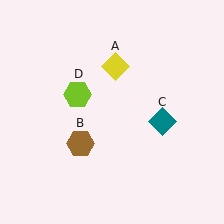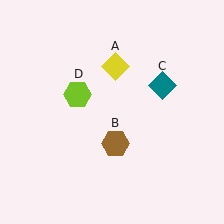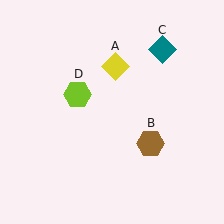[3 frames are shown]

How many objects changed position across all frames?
2 objects changed position: brown hexagon (object B), teal diamond (object C).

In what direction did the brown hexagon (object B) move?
The brown hexagon (object B) moved right.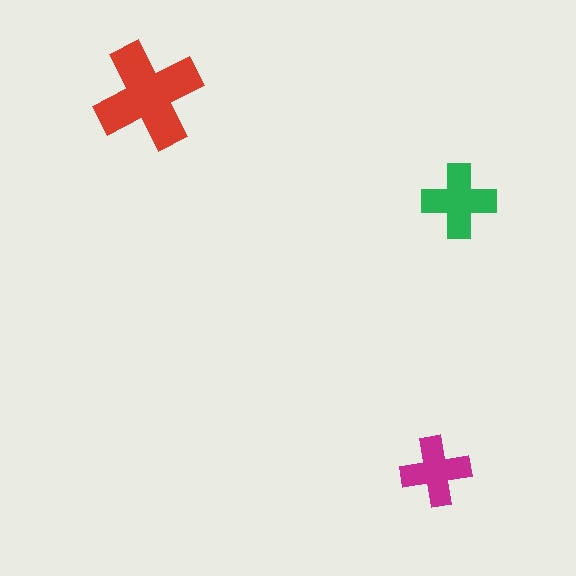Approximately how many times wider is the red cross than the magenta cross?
About 1.5 times wider.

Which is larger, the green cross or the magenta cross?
The green one.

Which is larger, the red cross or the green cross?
The red one.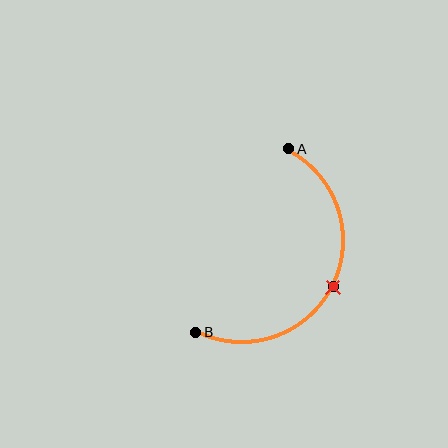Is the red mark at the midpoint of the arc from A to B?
Yes. The red mark lies on the arc at equal arc-length from both A and B — it is the arc midpoint.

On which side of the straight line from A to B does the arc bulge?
The arc bulges to the right of the straight line connecting A and B.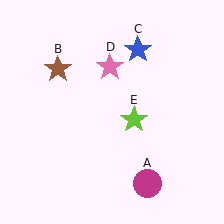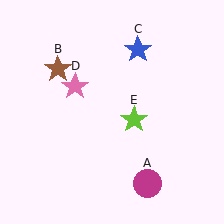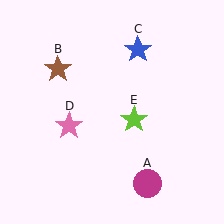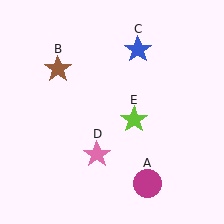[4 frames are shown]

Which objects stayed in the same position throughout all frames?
Magenta circle (object A) and brown star (object B) and blue star (object C) and lime star (object E) remained stationary.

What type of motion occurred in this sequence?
The pink star (object D) rotated counterclockwise around the center of the scene.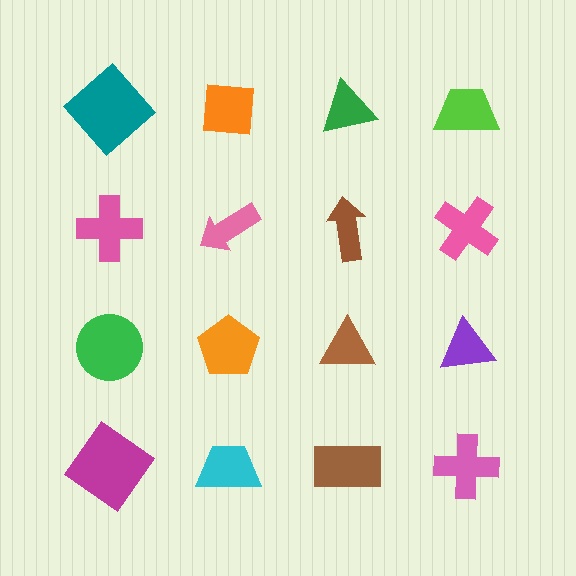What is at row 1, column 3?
A green triangle.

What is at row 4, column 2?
A cyan trapezoid.